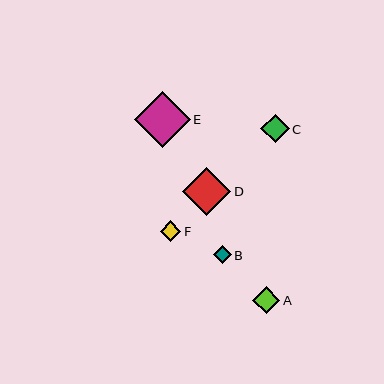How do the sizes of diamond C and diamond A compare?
Diamond C and diamond A are approximately the same size.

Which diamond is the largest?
Diamond E is the largest with a size of approximately 56 pixels.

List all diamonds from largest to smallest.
From largest to smallest: E, D, C, A, F, B.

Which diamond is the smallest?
Diamond B is the smallest with a size of approximately 18 pixels.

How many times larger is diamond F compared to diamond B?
Diamond F is approximately 1.1 times the size of diamond B.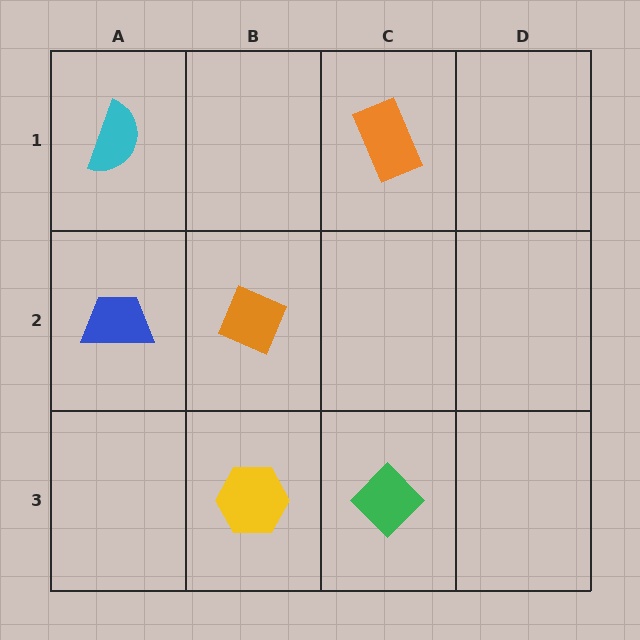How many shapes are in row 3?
2 shapes.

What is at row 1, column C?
An orange rectangle.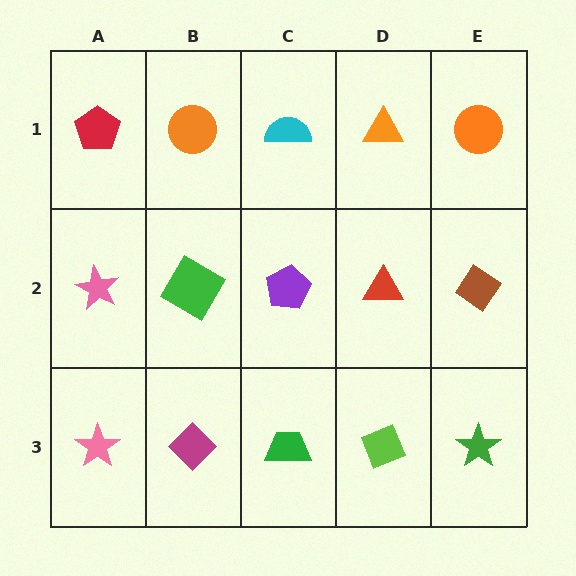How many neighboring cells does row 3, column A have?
2.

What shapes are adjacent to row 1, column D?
A red triangle (row 2, column D), a cyan semicircle (row 1, column C), an orange circle (row 1, column E).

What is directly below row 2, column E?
A green star.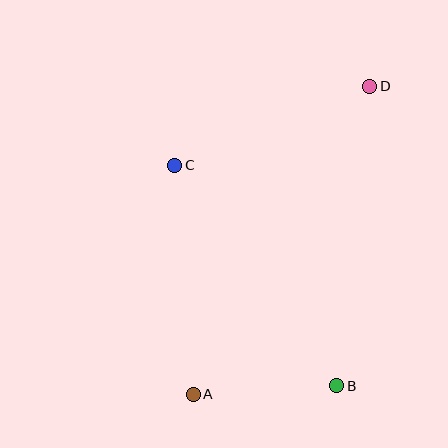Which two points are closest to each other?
Points A and B are closest to each other.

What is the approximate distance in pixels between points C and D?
The distance between C and D is approximately 210 pixels.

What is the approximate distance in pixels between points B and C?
The distance between B and C is approximately 274 pixels.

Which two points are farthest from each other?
Points A and D are farthest from each other.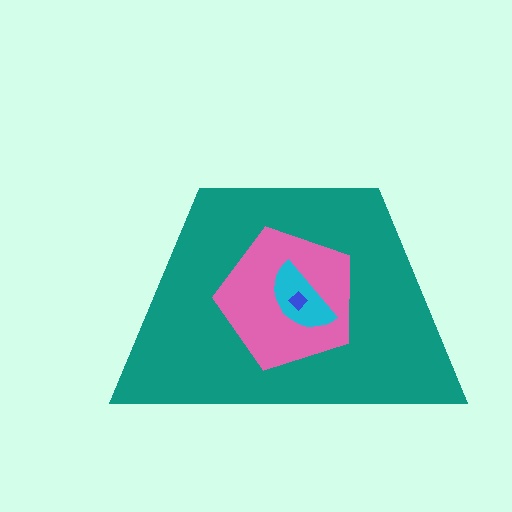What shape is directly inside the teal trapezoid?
The pink pentagon.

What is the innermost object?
The blue diamond.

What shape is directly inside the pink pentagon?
The cyan semicircle.